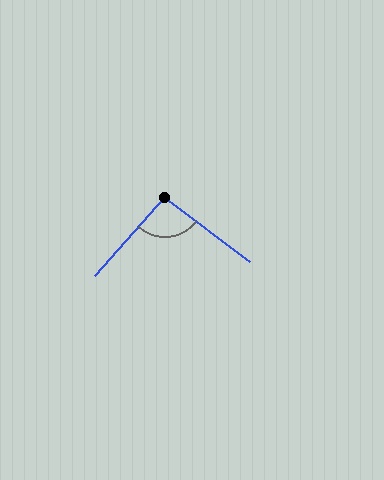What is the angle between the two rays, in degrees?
Approximately 95 degrees.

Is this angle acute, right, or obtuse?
It is approximately a right angle.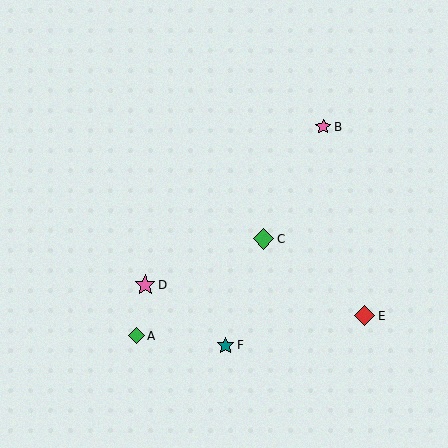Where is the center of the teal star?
The center of the teal star is at (225, 345).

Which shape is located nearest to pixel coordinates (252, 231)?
The green diamond (labeled C) at (264, 239) is nearest to that location.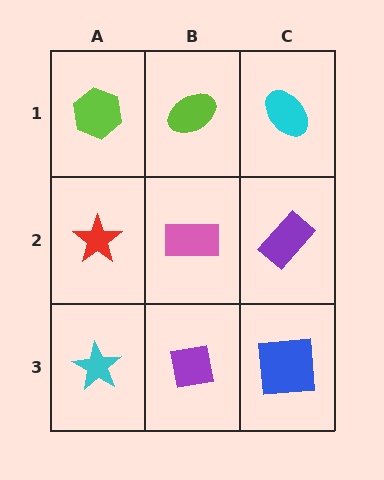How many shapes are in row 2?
3 shapes.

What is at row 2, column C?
A purple rectangle.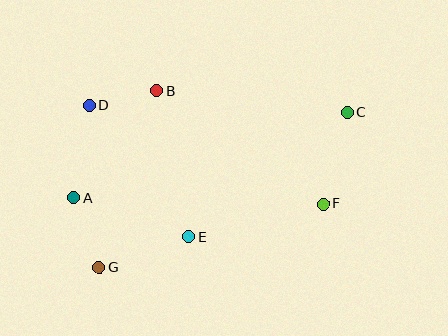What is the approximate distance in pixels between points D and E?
The distance between D and E is approximately 166 pixels.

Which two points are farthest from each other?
Points C and G are farthest from each other.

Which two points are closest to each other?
Points B and D are closest to each other.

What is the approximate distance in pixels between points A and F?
The distance between A and F is approximately 250 pixels.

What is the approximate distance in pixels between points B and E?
The distance between B and E is approximately 150 pixels.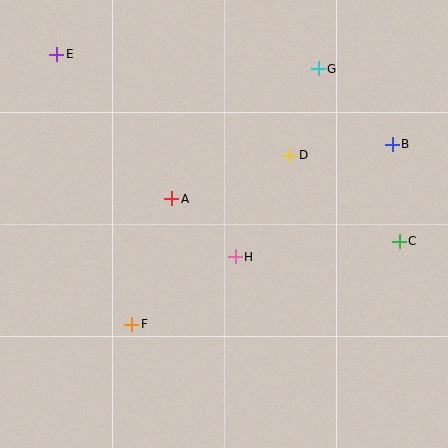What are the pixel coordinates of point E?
Point E is at (57, 54).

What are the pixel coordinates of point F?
Point F is at (132, 324).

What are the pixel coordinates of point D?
Point D is at (290, 155).